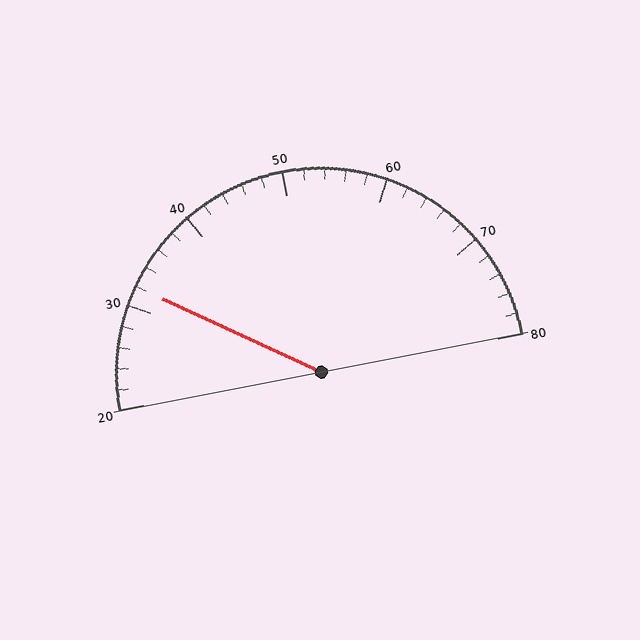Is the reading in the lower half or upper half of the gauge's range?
The reading is in the lower half of the range (20 to 80).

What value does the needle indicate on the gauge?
The needle indicates approximately 32.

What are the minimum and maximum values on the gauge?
The gauge ranges from 20 to 80.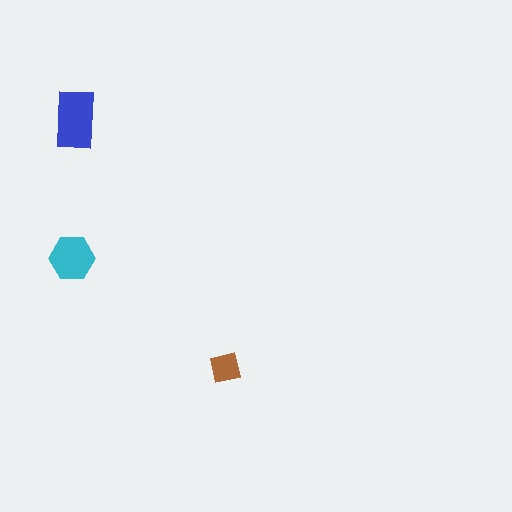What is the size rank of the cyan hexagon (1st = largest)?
2nd.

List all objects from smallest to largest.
The brown square, the cyan hexagon, the blue rectangle.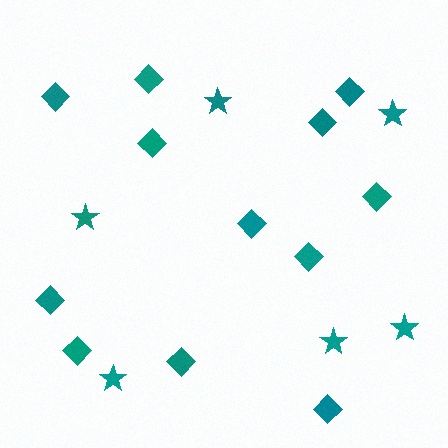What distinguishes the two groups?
There are 2 groups: one group of diamonds (12) and one group of stars (6).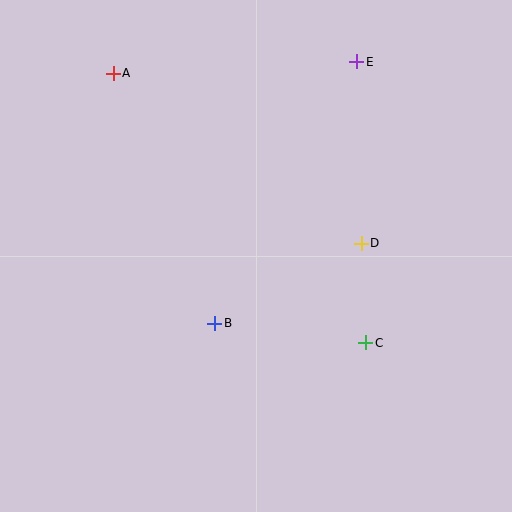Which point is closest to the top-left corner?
Point A is closest to the top-left corner.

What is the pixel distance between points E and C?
The distance between E and C is 281 pixels.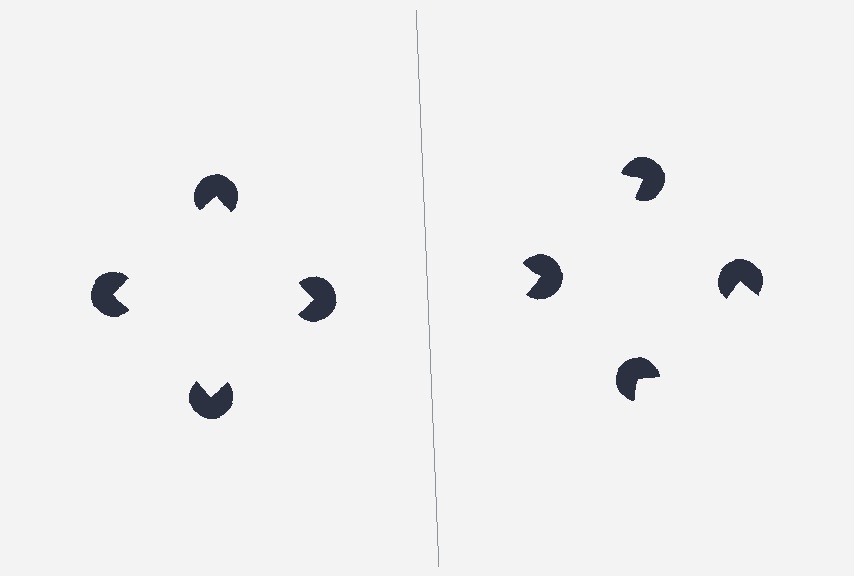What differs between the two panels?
The pac-man discs are positioned identically on both sides; only the wedge orientations differ. On the left they align to a square; on the right they are misaligned.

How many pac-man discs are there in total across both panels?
8 — 4 on each side.